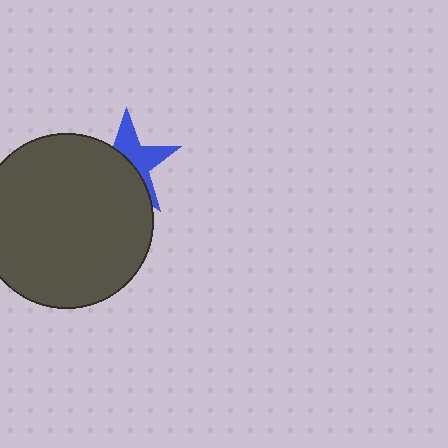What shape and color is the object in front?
The object in front is a dark gray circle.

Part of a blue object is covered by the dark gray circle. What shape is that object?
It is a star.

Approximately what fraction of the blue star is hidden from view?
Roughly 55% of the blue star is hidden behind the dark gray circle.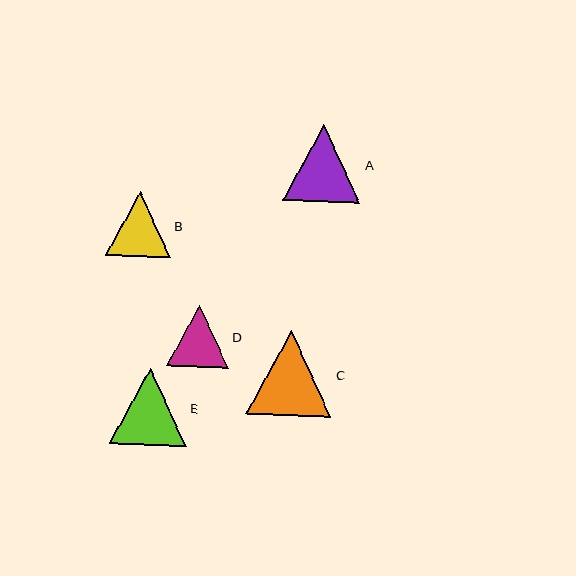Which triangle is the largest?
Triangle C is the largest with a size of approximately 85 pixels.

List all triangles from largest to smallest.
From largest to smallest: C, A, E, B, D.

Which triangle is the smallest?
Triangle D is the smallest with a size of approximately 62 pixels.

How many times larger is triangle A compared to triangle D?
Triangle A is approximately 1.2 times the size of triangle D.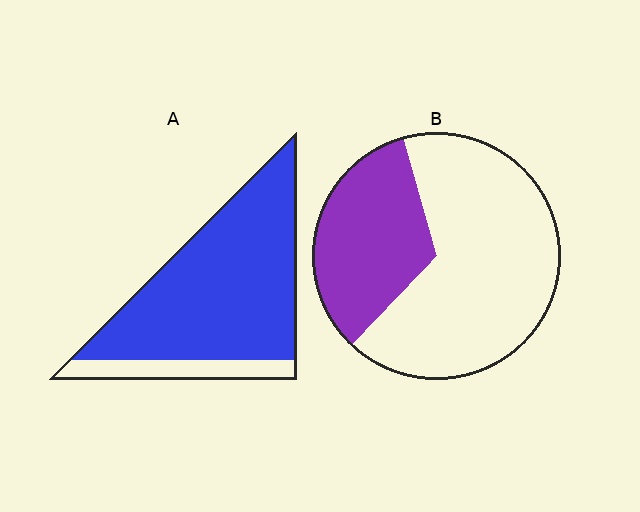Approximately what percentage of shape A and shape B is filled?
A is approximately 85% and B is approximately 35%.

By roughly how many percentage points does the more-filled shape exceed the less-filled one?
By roughly 50 percentage points (A over B).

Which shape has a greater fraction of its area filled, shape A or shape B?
Shape A.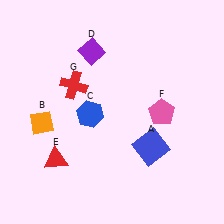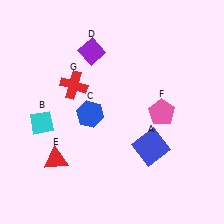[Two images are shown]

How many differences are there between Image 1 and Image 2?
There is 1 difference between the two images.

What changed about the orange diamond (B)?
In Image 1, B is orange. In Image 2, it changed to cyan.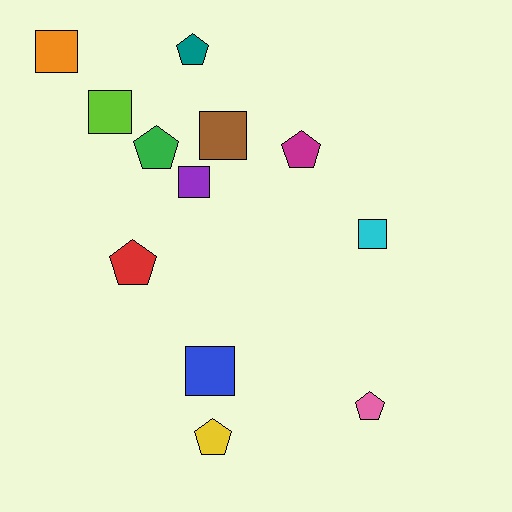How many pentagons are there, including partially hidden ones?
There are 6 pentagons.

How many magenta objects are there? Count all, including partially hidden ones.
There is 1 magenta object.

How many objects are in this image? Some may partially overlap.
There are 12 objects.